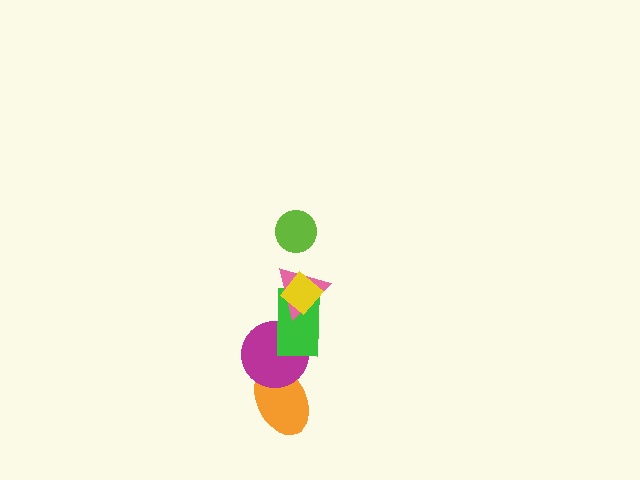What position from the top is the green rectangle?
The green rectangle is 4th from the top.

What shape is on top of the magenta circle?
The green rectangle is on top of the magenta circle.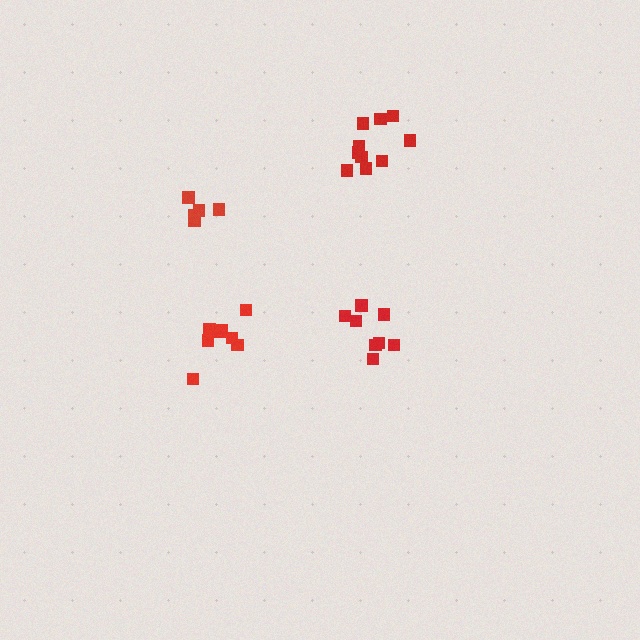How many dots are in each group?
Group 1: 8 dots, Group 2: 8 dots, Group 3: 10 dots, Group 4: 5 dots (31 total).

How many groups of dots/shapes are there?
There are 4 groups.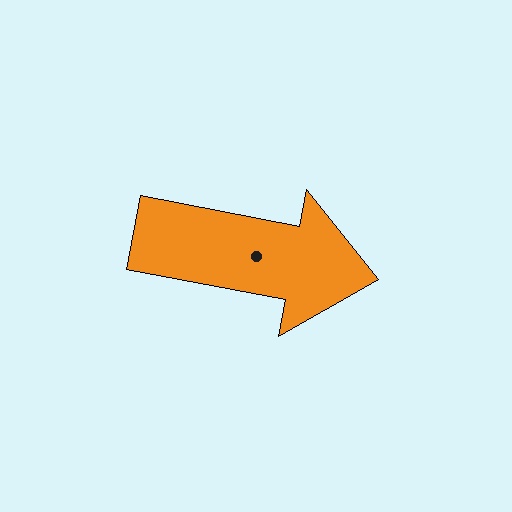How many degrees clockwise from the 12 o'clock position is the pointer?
Approximately 101 degrees.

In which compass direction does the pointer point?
East.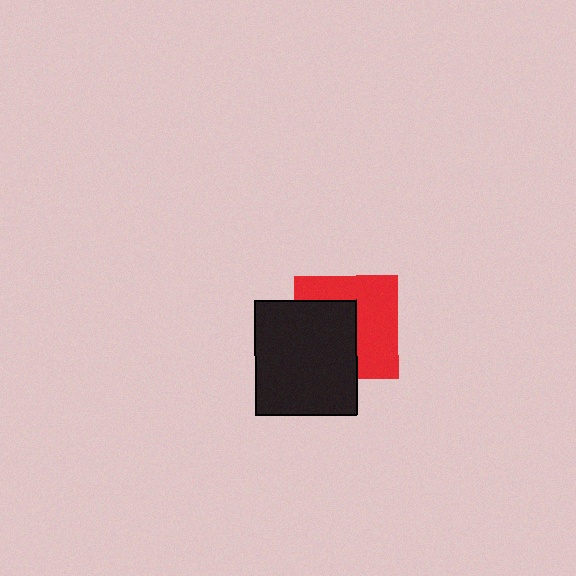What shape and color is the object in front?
The object in front is a black rectangle.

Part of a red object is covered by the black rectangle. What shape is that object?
It is a square.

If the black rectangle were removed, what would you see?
You would see the complete red square.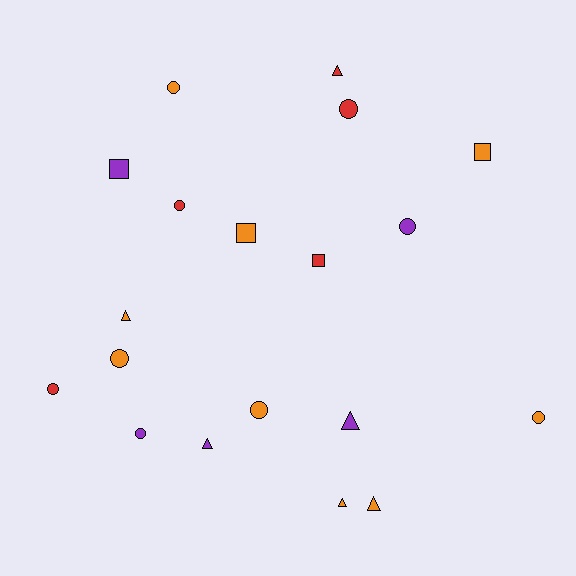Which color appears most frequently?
Orange, with 9 objects.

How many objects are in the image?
There are 19 objects.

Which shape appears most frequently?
Circle, with 9 objects.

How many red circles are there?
There are 3 red circles.